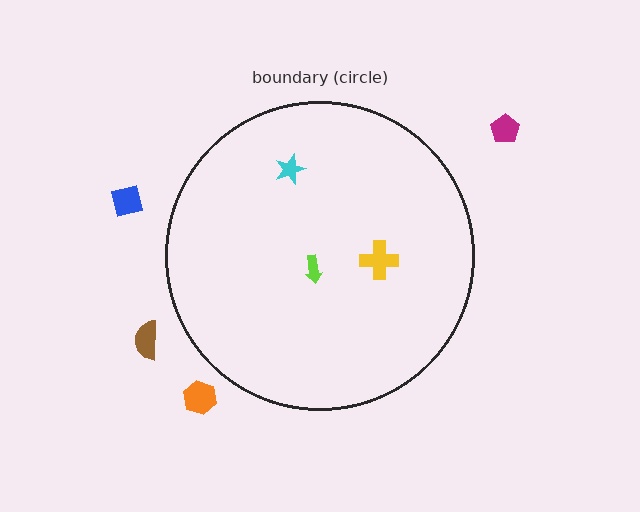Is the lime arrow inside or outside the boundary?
Inside.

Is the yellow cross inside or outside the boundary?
Inside.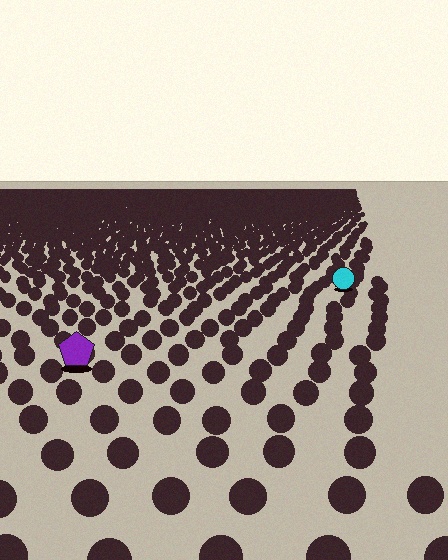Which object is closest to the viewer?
The purple pentagon is closest. The texture marks near it are larger and more spread out.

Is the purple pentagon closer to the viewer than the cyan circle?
Yes. The purple pentagon is closer — you can tell from the texture gradient: the ground texture is coarser near it.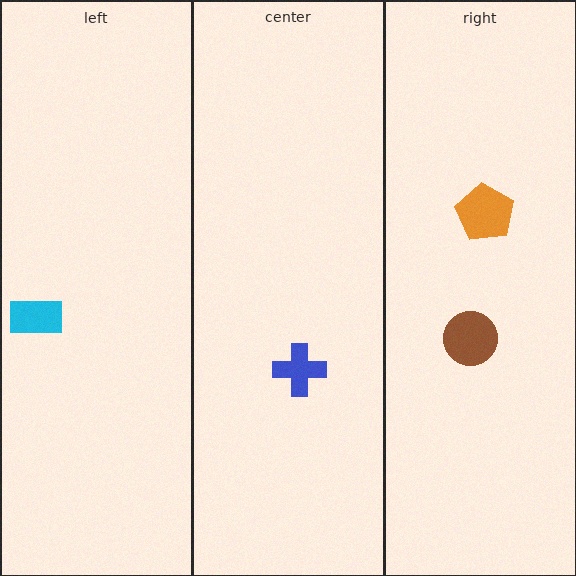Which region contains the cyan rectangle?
The left region.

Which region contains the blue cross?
The center region.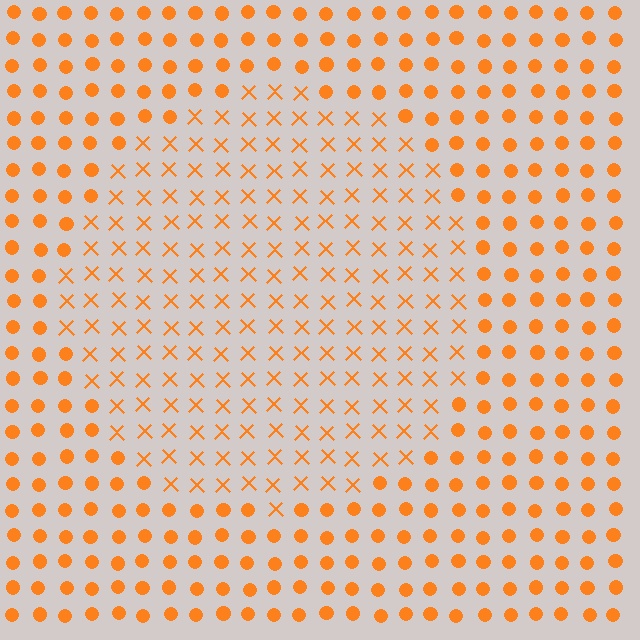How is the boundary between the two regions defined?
The boundary is defined by a change in element shape: X marks inside vs. circles outside. All elements share the same color and spacing.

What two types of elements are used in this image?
The image uses X marks inside the circle region and circles outside it.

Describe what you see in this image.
The image is filled with small orange elements arranged in a uniform grid. A circle-shaped region contains X marks, while the surrounding area contains circles. The boundary is defined purely by the change in element shape.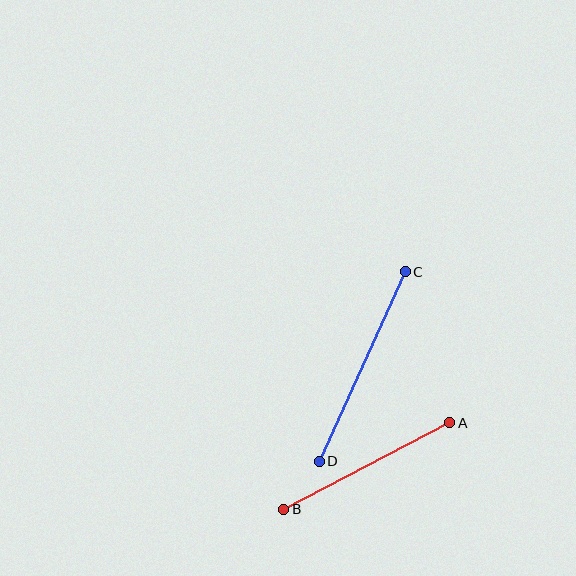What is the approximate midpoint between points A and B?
The midpoint is at approximately (367, 466) pixels.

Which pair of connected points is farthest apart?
Points C and D are farthest apart.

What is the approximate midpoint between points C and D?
The midpoint is at approximately (362, 367) pixels.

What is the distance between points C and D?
The distance is approximately 208 pixels.